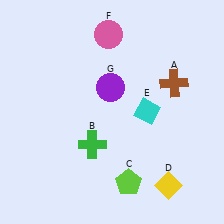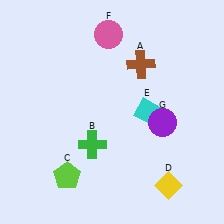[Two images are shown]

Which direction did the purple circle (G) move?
The purple circle (G) moved right.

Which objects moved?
The objects that moved are: the brown cross (A), the lime pentagon (C), the purple circle (G).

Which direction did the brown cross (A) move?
The brown cross (A) moved left.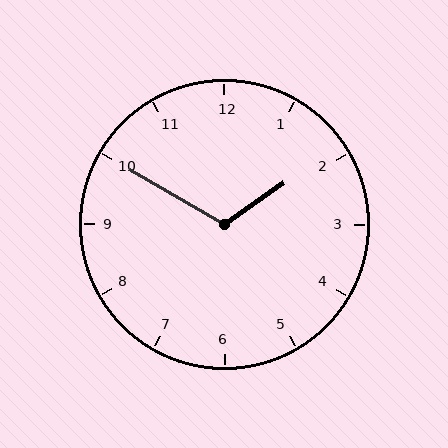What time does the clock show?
1:50.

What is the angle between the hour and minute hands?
Approximately 115 degrees.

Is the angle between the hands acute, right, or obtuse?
It is obtuse.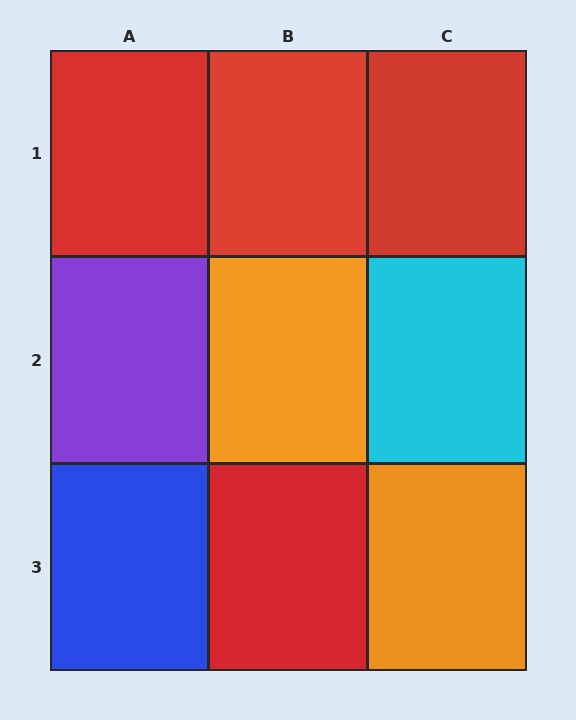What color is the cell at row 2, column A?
Purple.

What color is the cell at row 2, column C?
Cyan.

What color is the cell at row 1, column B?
Red.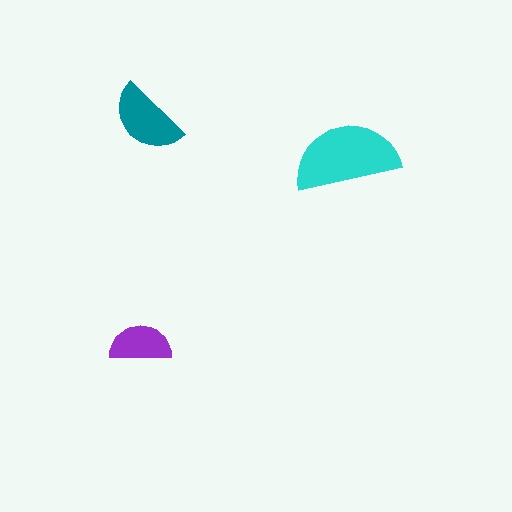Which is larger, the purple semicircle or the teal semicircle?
The teal one.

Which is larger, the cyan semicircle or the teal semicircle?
The cyan one.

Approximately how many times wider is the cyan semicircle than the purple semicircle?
About 1.5 times wider.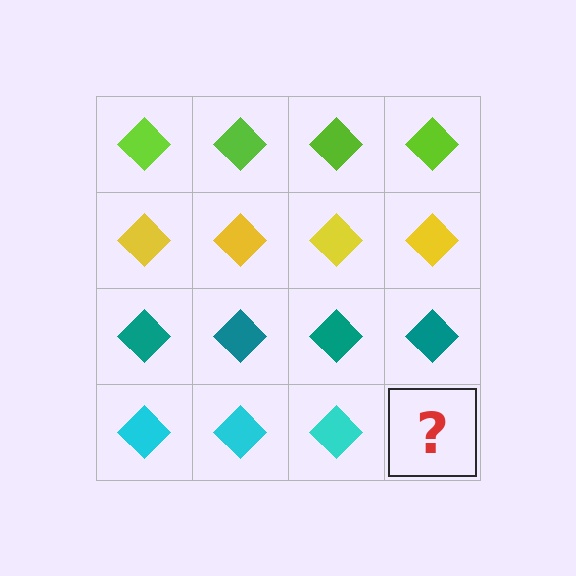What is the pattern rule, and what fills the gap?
The rule is that each row has a consistent color. The gap should be filled with a cyan diamond.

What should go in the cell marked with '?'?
The missing cell should contain a cyan diamond.